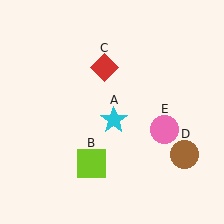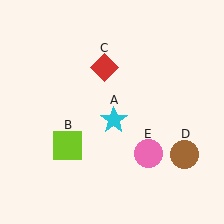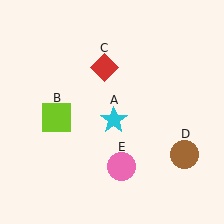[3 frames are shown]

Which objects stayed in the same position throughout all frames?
Cyan star (object A) and red diamond (object C) and brown circle (object D) remained stationary.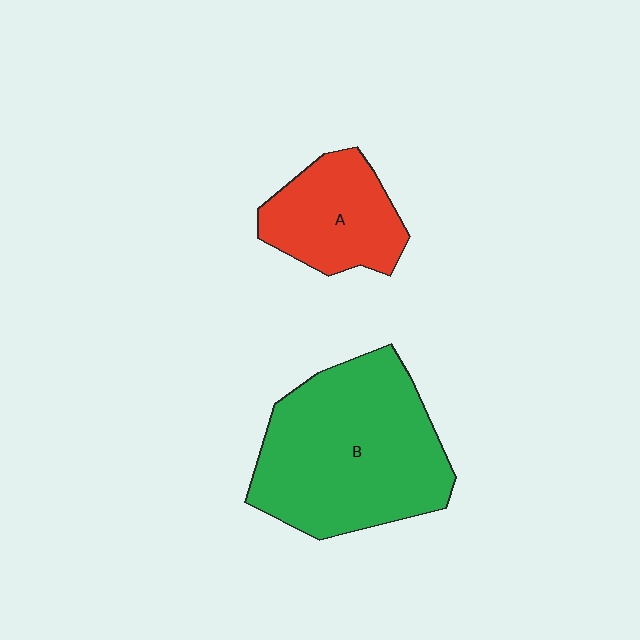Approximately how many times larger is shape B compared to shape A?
Approximately 2.1 times.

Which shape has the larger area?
Shape B (green).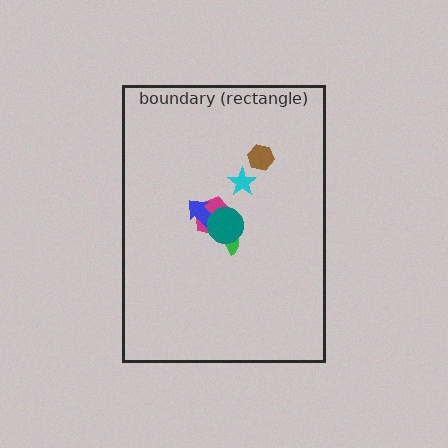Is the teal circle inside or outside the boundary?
Inside.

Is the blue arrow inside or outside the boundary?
Inside.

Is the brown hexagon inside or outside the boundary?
Inside.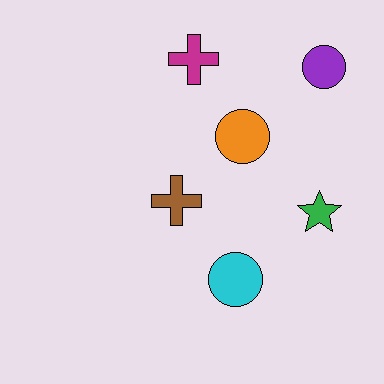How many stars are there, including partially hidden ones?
There is 1 star.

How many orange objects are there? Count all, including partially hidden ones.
There is 1 orange object.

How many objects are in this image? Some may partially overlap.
There are 6 objects.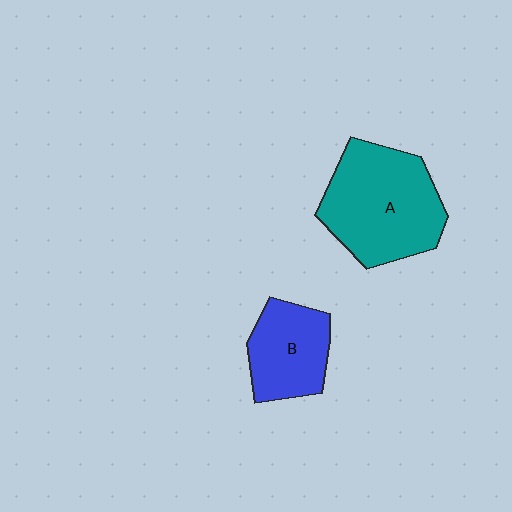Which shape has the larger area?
Shape A (teal).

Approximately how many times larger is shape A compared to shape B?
Approximately 1.7 times.